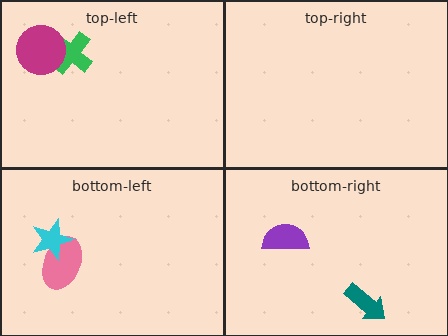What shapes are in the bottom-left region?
The pink ellipse, the cyan star.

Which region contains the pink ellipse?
The bottom-left region.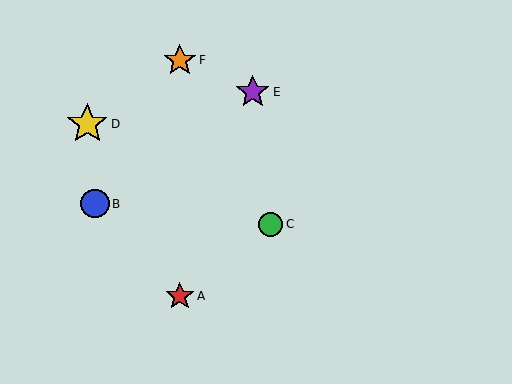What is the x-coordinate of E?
Object E is at x≈253.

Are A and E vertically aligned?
No, A is at x≈180 and E is at x≈253.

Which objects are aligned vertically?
Objects A, F are aligned vertically.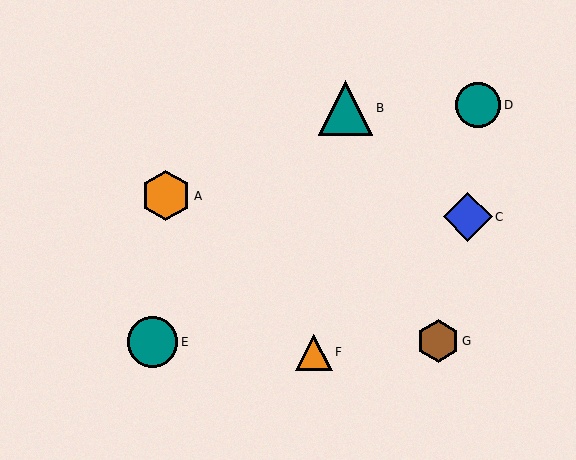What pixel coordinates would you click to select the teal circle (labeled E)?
Click at (153, 342) to select the teal circle E.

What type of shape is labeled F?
Shape F is an orange triangle.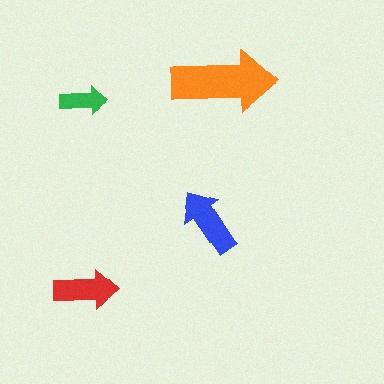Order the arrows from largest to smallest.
the orange one, the blue one, the red one, the green one.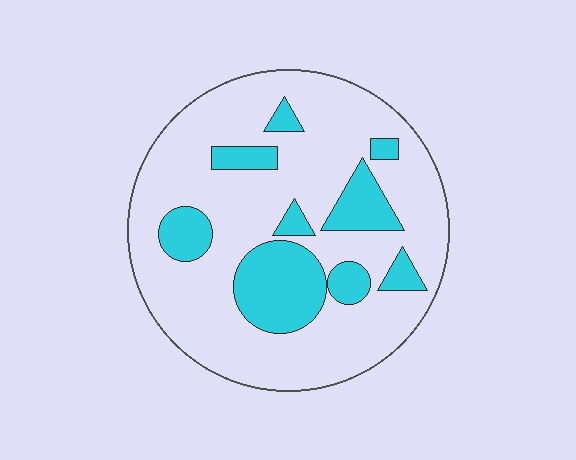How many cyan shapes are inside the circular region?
9.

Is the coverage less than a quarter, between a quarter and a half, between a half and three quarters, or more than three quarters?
Less than a quarter.